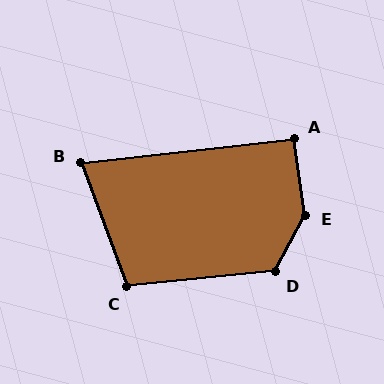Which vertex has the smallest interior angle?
B, at approximately 76 degrees.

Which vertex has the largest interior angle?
E, at approximately 144 degrees.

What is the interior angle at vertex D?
Approximately 123 degrees (obtuse).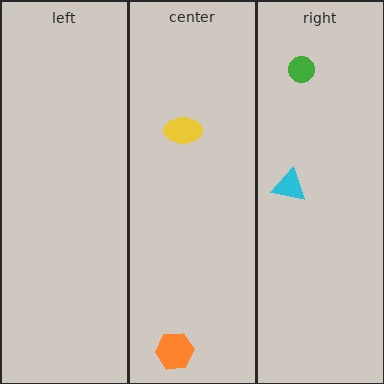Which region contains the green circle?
The right region.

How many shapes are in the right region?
2.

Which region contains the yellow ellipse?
The center region.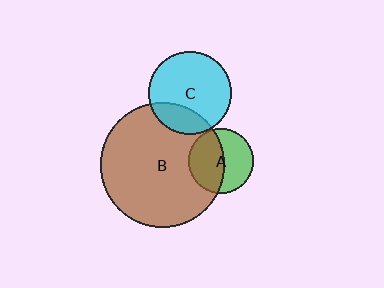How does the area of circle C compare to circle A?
Approximately 1.6 times.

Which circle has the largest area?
Circle B (brown).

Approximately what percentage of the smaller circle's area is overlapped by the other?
Approximately 25%.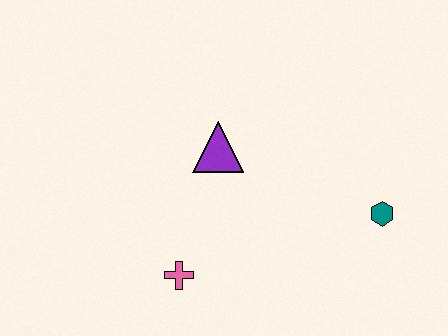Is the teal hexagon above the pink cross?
Yes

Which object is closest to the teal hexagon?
The purple triangle is closest to the teal hexagon.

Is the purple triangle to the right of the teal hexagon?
No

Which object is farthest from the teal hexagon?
The pink cross is farthest from the teal hexagon.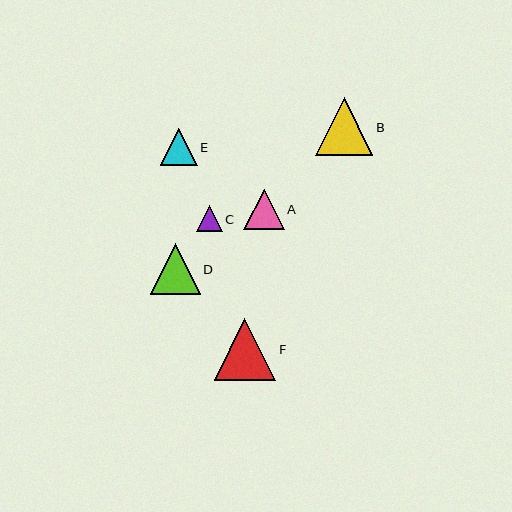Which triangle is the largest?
Triangle F is the largest with a size of approximately 62 pixels.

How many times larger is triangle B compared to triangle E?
Triangle B is approximately 1.6 times the size of triangle E.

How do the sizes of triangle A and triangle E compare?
Triangle A and triangle E are approximately the same size.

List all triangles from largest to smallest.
From largest to smallest: F, B, D, A, E, C.